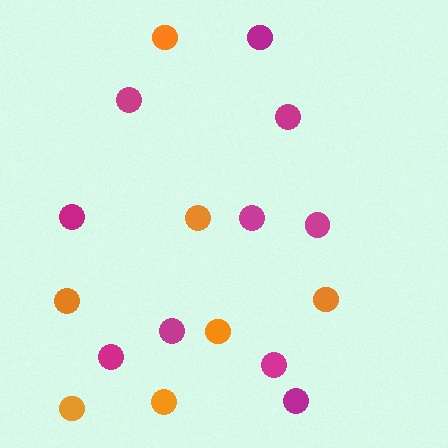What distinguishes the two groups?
There are 2 groups: one group of magenta circles (10) and one group of orange circles (7).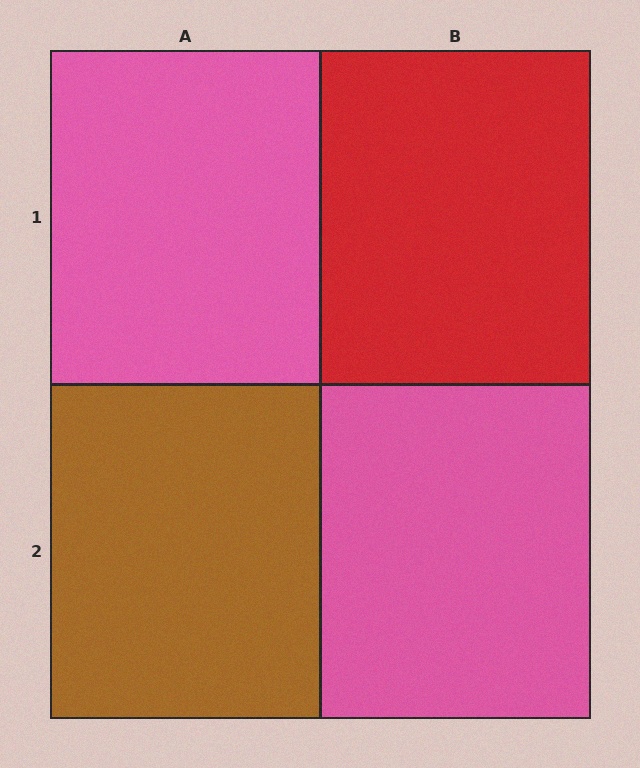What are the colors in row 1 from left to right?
Pink, red.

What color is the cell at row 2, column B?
Pink.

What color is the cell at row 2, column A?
Brown.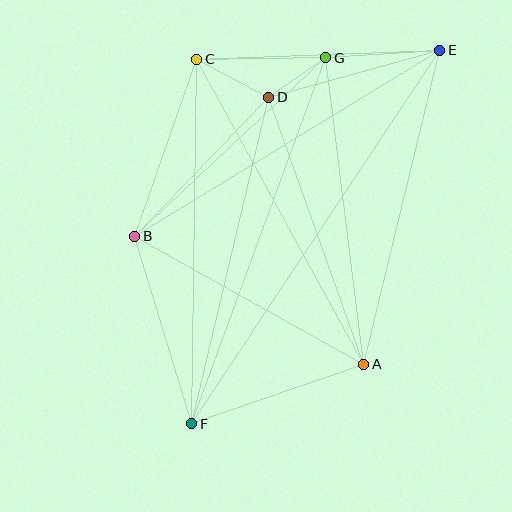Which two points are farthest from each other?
Points E and F are farthest from each other.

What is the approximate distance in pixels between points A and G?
The distance between A and G is approximately 309 pixels.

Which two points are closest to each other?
Points D and G are closest to each other.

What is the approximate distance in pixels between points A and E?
The distance between A and E is approximately 323 pixels.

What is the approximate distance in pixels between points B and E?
The distance between B and E is approximately 357 pixels.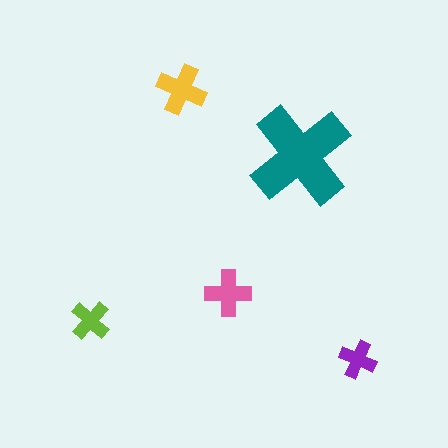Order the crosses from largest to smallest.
the teal one, the yellow one, the pink one, the lime one, the purple one.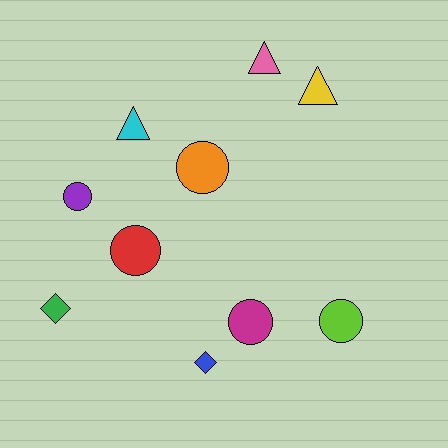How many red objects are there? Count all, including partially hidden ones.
There is 1 red object.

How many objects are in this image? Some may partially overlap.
There are 10 objects.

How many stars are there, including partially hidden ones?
There are no stars.